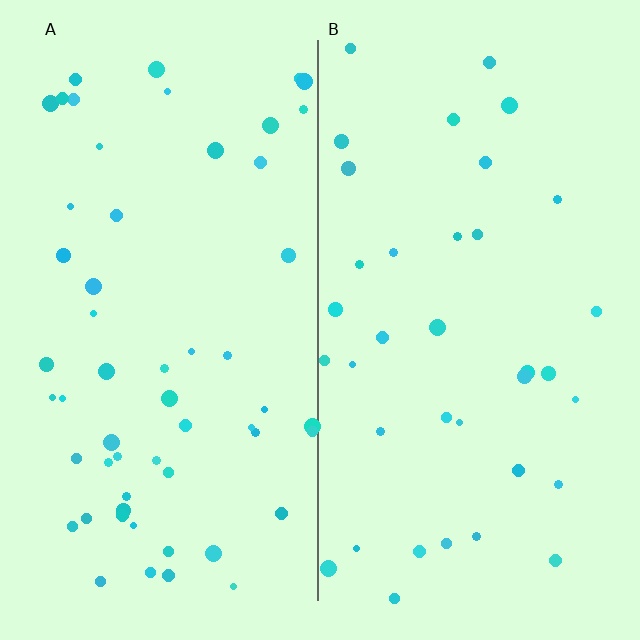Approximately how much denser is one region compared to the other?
Approximately 1.6× — region A over region B.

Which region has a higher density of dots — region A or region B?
A (the left).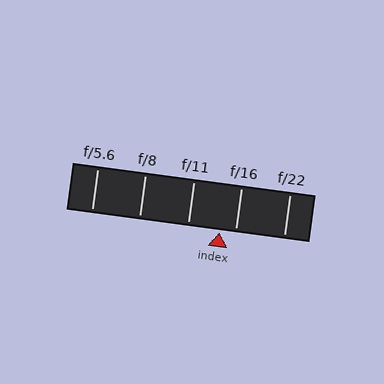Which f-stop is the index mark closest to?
The index mark is closest to f/16.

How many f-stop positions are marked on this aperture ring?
There are 5 f-stop positions marked.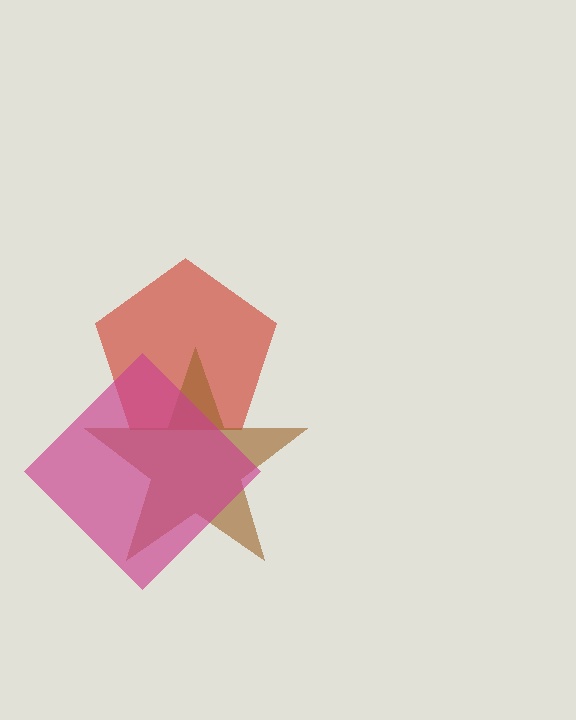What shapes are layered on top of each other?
The layered shapes are: a red pentagon, a brown star, a magenta diamond.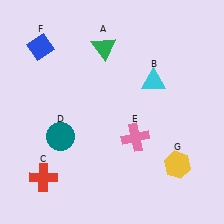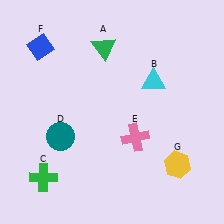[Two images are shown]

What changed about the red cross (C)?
In Image 1, C is red. In Image 2, it changed to green.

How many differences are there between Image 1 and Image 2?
There is 1 difference between the two images.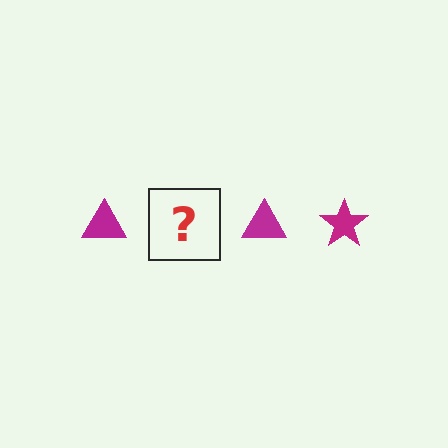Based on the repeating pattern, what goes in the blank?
The blank should be a magenta star.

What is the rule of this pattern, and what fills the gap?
The rule is that the pattern cycles through triangle, star shapes in magenta. The gap should be filled with a magenta star.